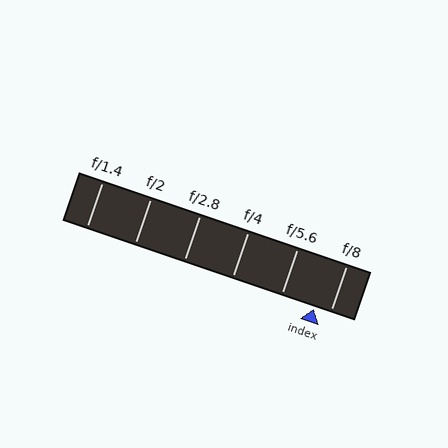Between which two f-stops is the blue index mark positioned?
The index mark is between f/5.6 and f/8.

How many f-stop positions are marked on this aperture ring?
There are 6 f-stop positions marked.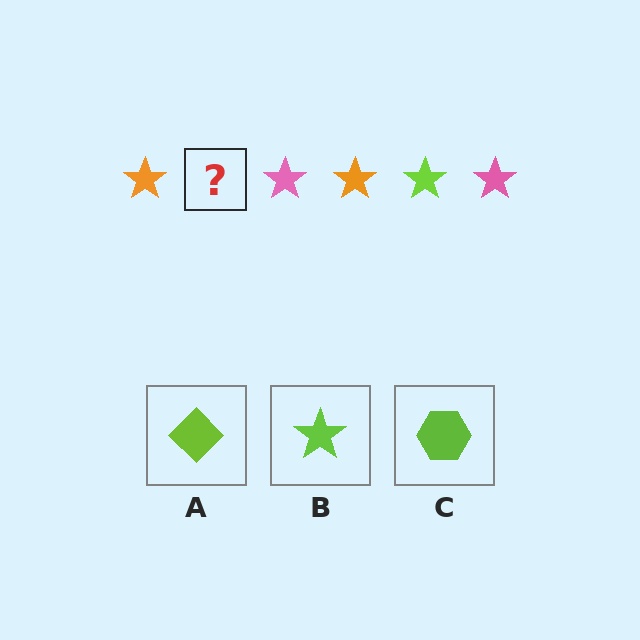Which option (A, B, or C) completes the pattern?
B.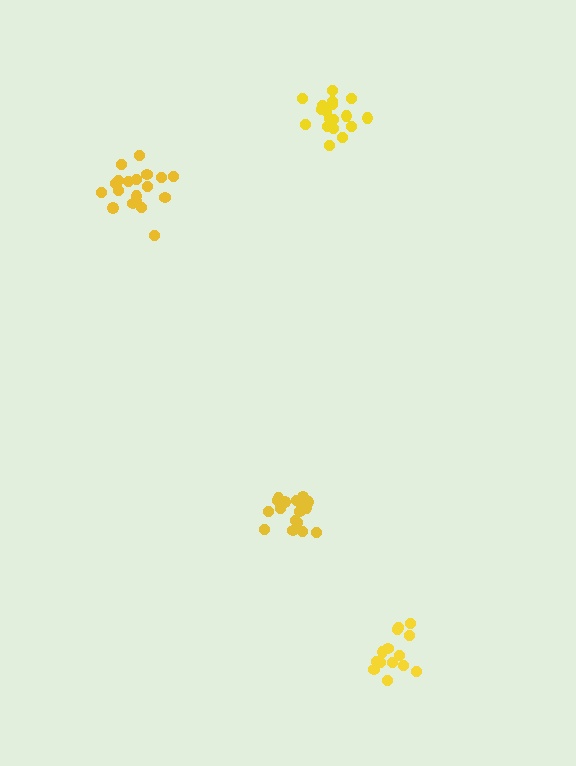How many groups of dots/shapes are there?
There are 4 groups.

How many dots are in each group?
Group 1: 18 dots, Group 2: 19 dots, Group 3: 17 dots, Group 4: 15 dots (69 total).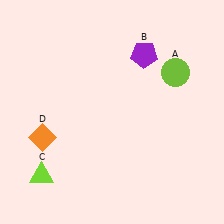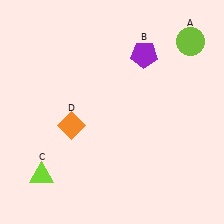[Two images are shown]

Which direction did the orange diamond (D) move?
The orange diamond (D) moved right.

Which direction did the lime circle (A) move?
The lime circle (A) moved up.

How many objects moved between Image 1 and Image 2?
2 objects moved between the two images.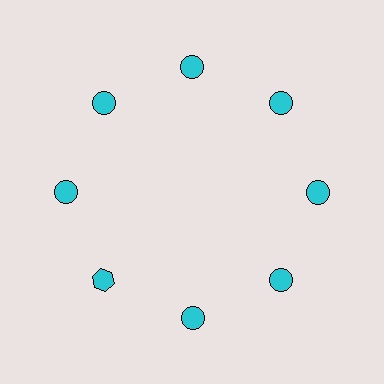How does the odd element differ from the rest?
It has a different shape: hexagon instead of circle.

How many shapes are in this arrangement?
There are 8 shapes arranged in a ring pattern.